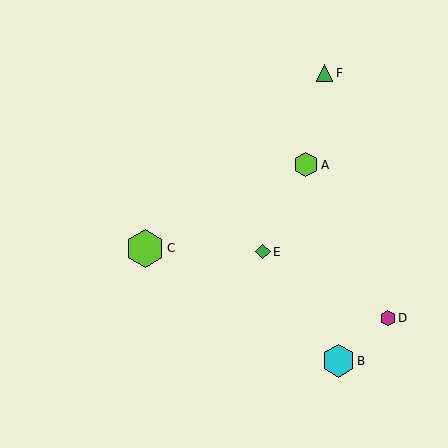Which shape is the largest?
The lime hexagon (labeled C) is the largest.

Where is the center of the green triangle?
The center of the green triangle is at (324, 73).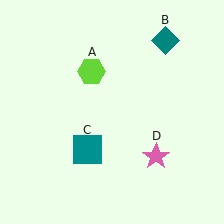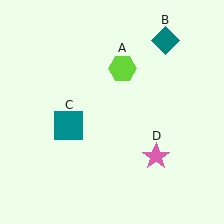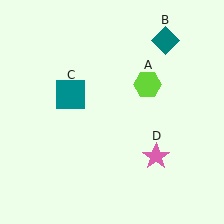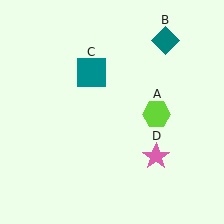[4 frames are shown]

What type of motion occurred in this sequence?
The lime hexagon (object A), teal square (object C) rotated clockwise around the center of the scene.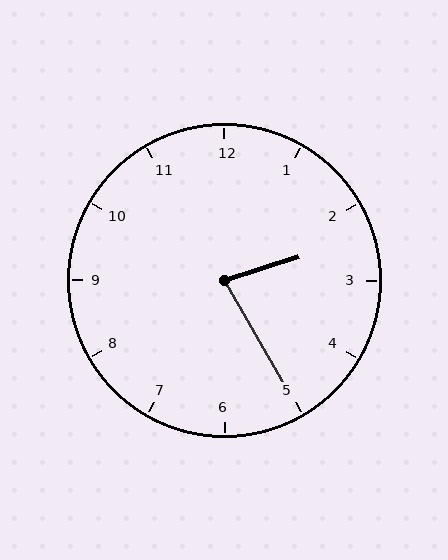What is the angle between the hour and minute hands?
Approximately 78 degrees.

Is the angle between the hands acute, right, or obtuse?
It is acute.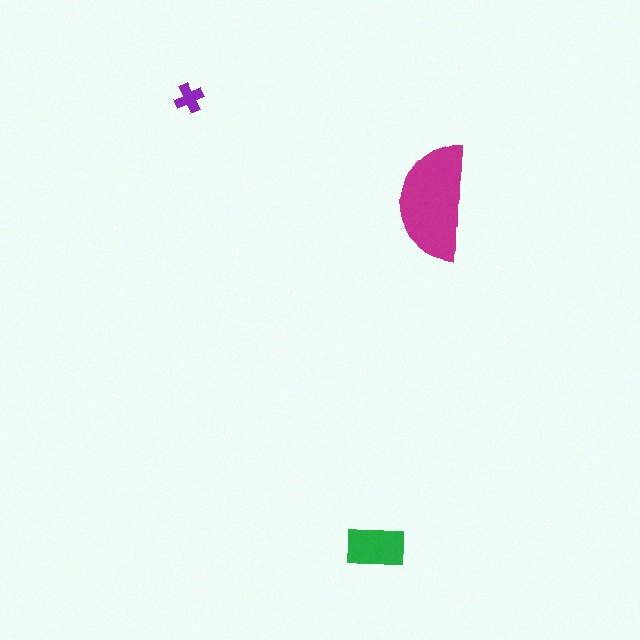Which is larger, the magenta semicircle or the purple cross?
The magenta semicircle.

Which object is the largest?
The magenta semicircle.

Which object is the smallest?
The purple cross.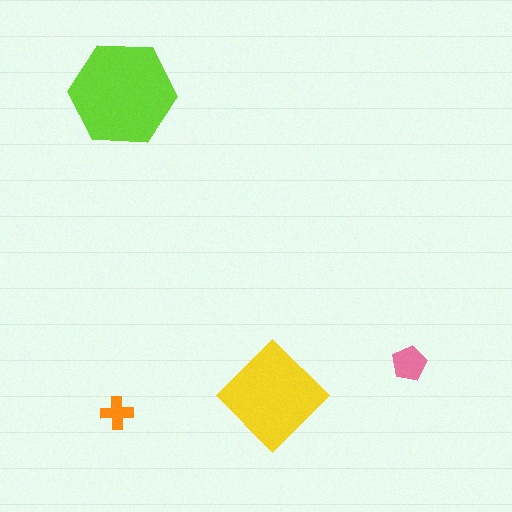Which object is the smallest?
The orange cross.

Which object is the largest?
The lime hexagon.